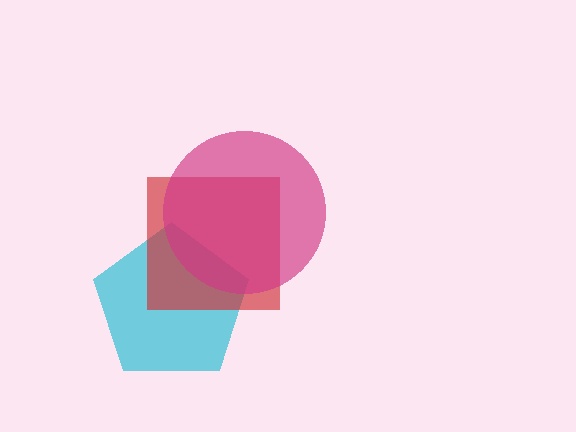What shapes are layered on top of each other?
The layered shapes are: a cyan pentagon, a red square, a magenta circle.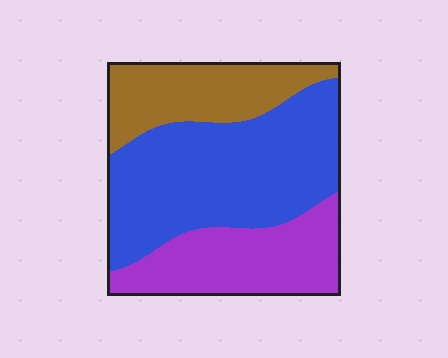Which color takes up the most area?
Blue, at roughly 50%.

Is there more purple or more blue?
Blue.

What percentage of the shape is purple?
Purple takes up about one quarter (1/4) of the shape.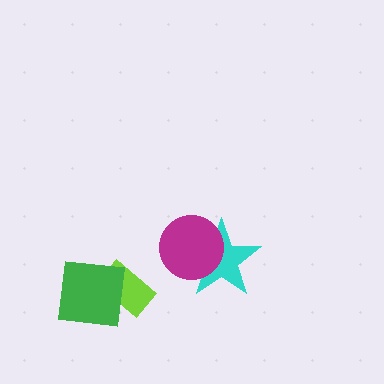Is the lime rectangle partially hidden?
Yes, it is partially covered by another shape.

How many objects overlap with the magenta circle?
1 object overlaps with the magenta circle.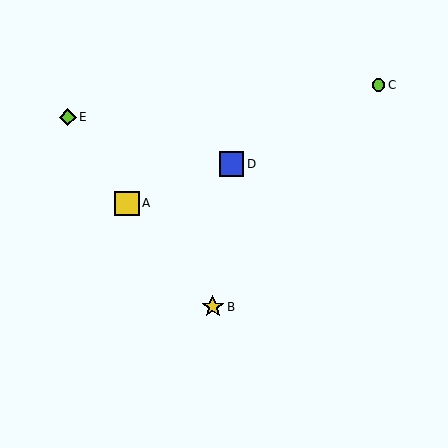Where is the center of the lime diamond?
The center of the lime diamond is at (68, 117).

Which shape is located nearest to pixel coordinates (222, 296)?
The yellow star (labeled B) at (213, 307) is nearest to that location.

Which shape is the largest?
The blue square (labeled D) is the largest.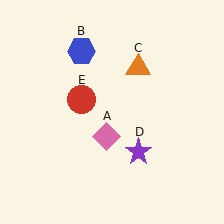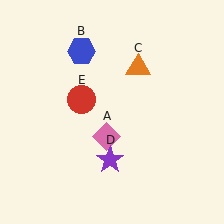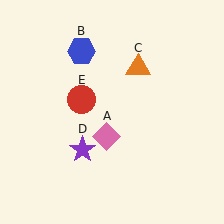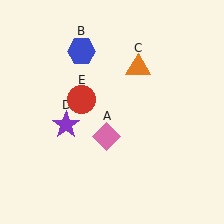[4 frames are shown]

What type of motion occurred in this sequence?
The purple star (object D) rotated clockwise around the center of the scene.